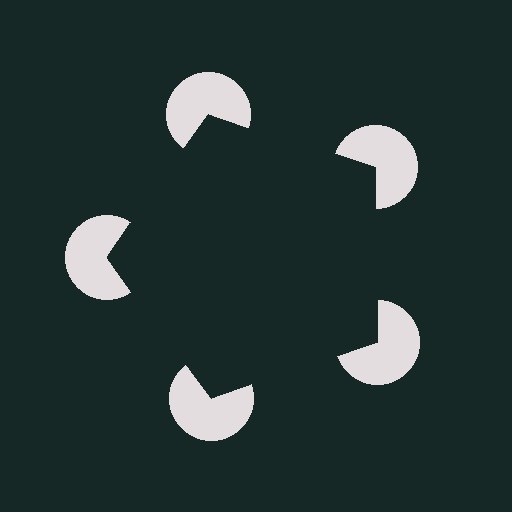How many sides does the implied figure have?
5 sides.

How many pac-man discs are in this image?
There are 5 — one at each vertex of the illusory pentagon.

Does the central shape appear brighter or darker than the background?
It typically appears slightly darker than the background, even though no actual brightness change is drawn.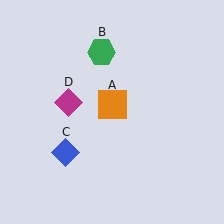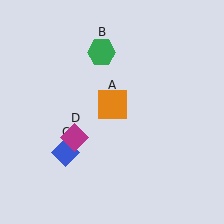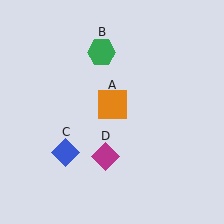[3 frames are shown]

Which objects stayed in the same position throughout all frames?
Orange square (object A) and green hexagon (object B) and blue diamond (object C) remained stationary.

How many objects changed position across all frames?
1 object changed position: magenta diamond (object D).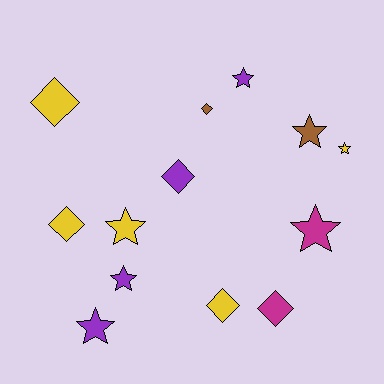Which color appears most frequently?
Yellow, with 5 objects.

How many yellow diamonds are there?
There are 3 yellow diamonds.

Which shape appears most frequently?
Star, with 7 objects.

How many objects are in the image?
There are 13 objects.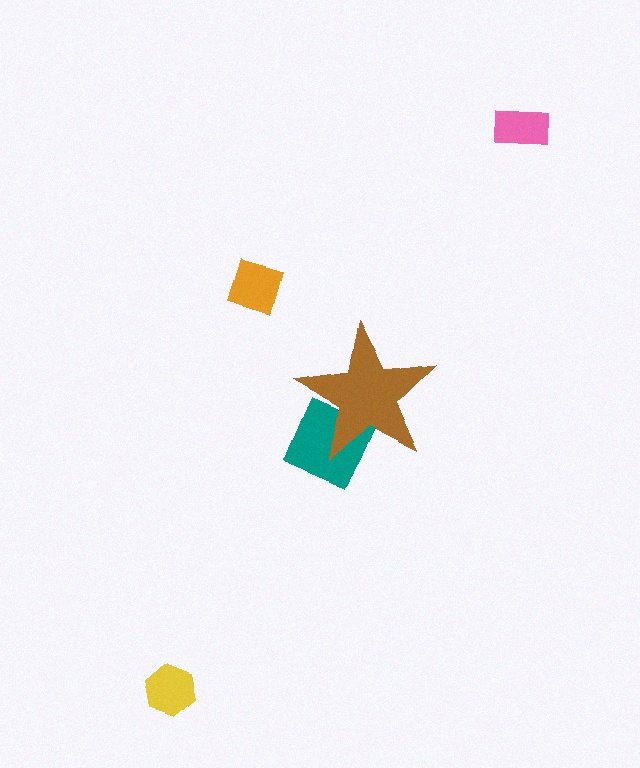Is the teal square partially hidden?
Yes, the teal square is partially hidden behind the brown star.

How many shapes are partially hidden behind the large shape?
1 shape is partially hidden.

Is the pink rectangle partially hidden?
No, the pink rectangle is fully visible.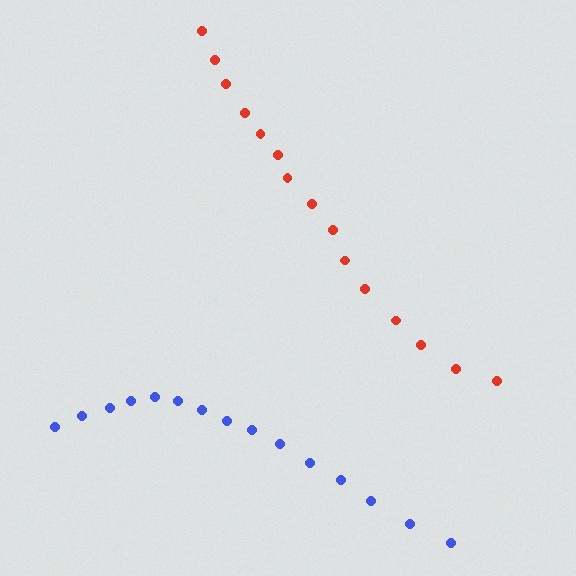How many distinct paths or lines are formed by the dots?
There are 2 distinct paths.